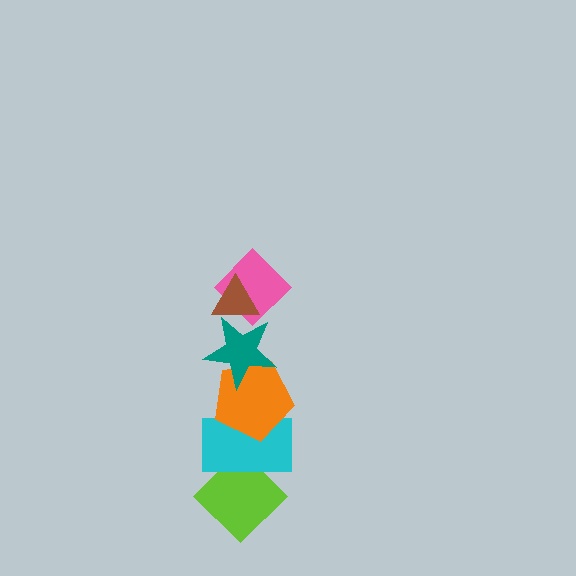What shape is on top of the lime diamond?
The cyan rectangle is on top of the lime diamond.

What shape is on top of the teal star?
The pink diamond is on top of the teal star.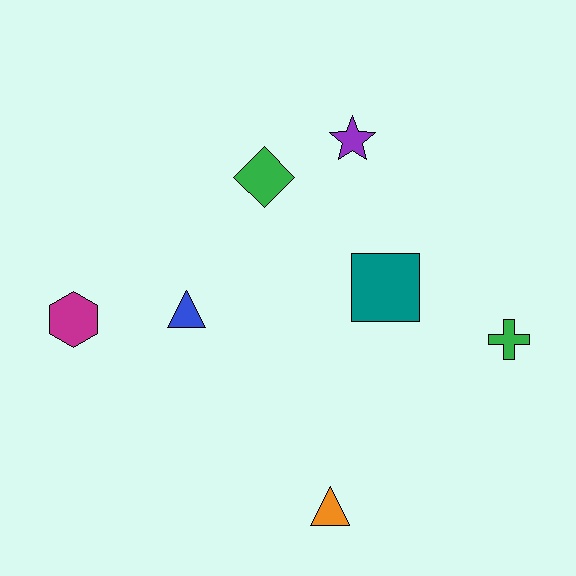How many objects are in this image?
There are 7 objects.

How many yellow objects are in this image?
There are no yellow objects.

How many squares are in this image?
There is 1 square.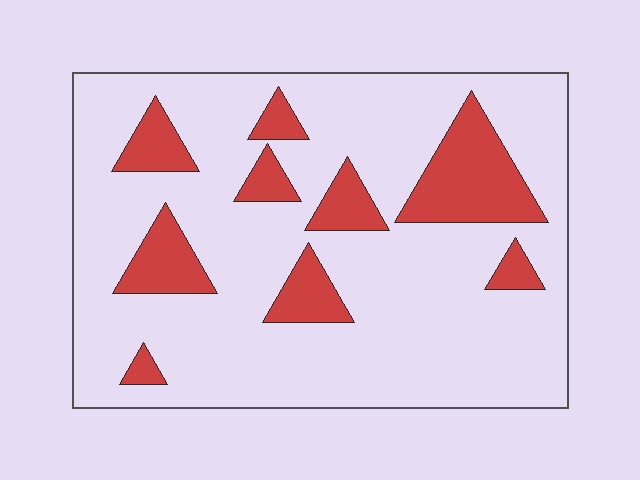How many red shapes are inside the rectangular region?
9.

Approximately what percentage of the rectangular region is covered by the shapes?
Approximately 20%.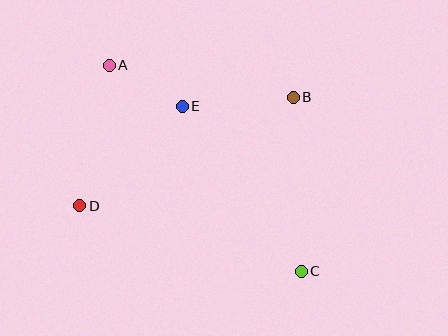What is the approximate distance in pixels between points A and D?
The distance between A and D is approximately 143 pixels.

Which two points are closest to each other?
Points A and E are closest to each other.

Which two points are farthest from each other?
Points A and C are farthest from each other.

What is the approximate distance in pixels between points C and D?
The distance between C and D is approximately 231 pixels.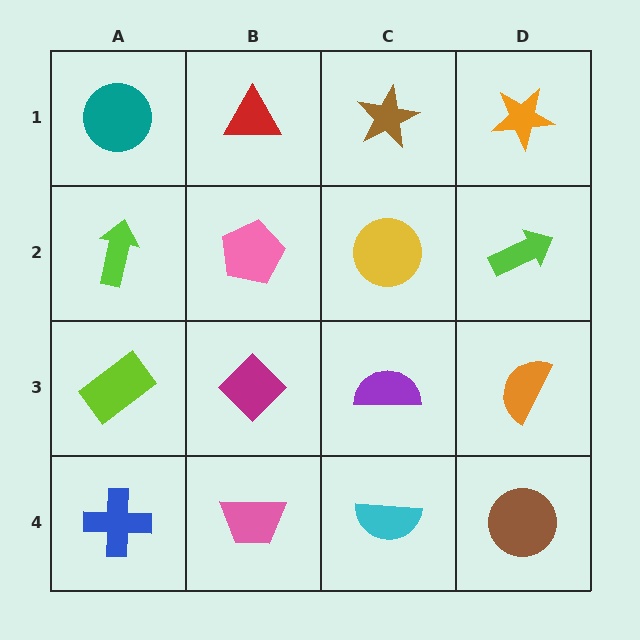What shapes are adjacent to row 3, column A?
A lime arrow (row 2, column A), a blue cross (row 4, column A), a magenta diamond (row 3, column B).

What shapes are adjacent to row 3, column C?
A yellow circle (row 2, column C), a cyan semicircle (row 4, column C), a magenta diamond (row 3, column B), an orange semicircle (row 3, column D).